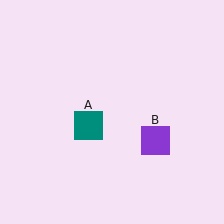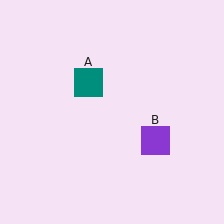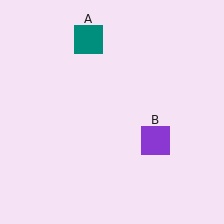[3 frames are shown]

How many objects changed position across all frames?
1 object changed position: teal square (object A).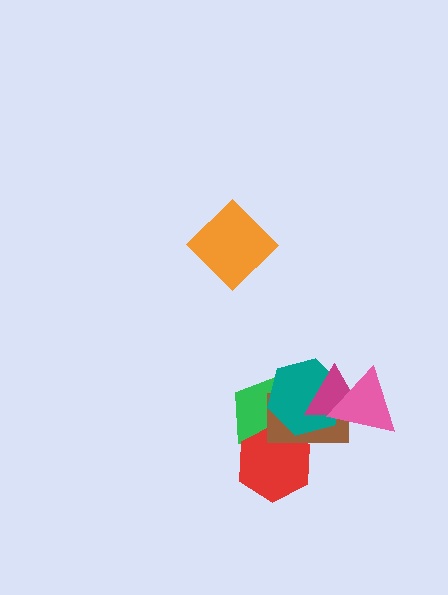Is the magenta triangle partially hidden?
Yes, it is partially covered by another shape.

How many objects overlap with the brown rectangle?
5 objects overlap with the brown rectangle.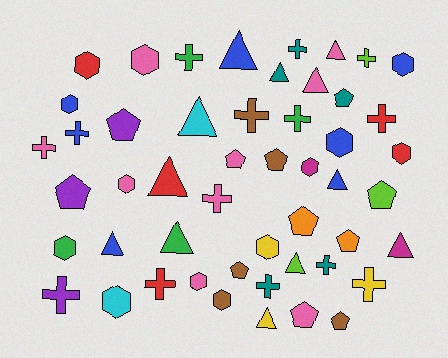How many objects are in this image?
There are 50 objects.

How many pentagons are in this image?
There are 11 pentagons.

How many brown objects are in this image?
There are 5 brown objects.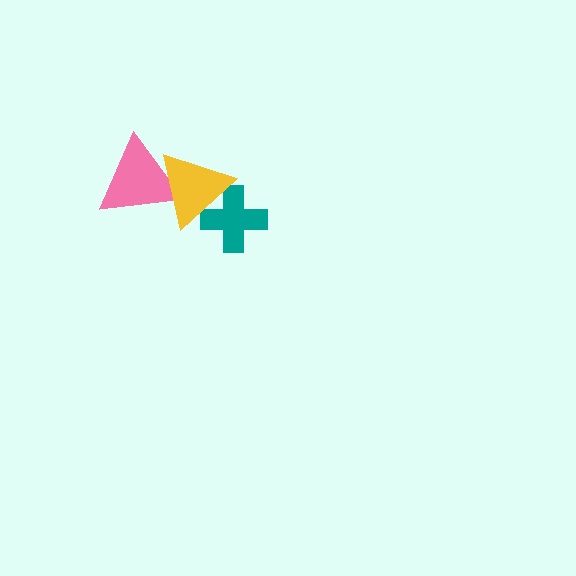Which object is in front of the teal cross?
The yellow triangle is in front of the teal cross.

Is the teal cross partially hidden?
Yes, it is partially covered by another shape.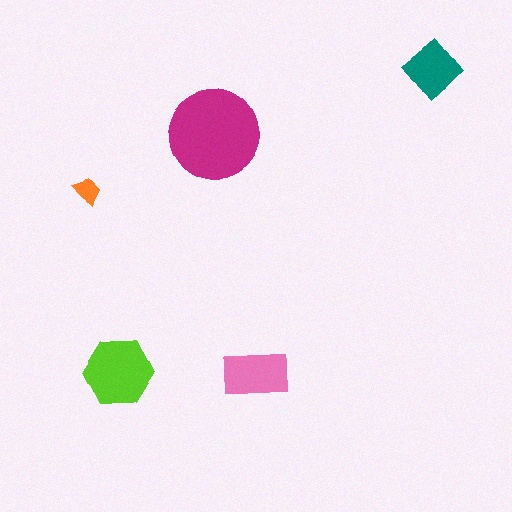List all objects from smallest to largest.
The orange trapezoid, the teal diamond, the pink rectangle, the lime hexagon, the magenta circle.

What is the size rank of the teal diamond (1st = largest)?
4th.